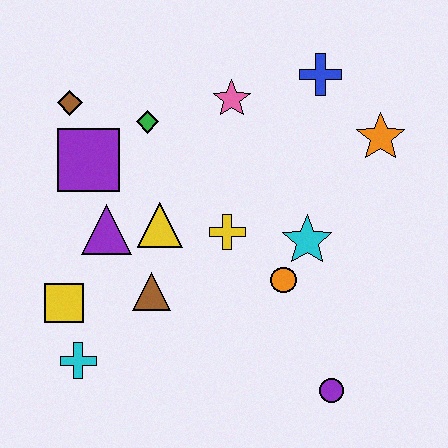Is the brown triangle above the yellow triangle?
No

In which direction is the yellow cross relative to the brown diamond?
The yellow cross is to the right of the brown diamond.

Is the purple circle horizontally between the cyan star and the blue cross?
No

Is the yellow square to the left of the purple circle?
Yes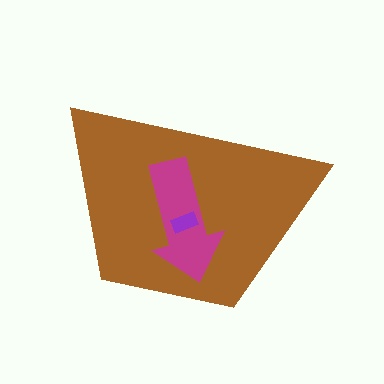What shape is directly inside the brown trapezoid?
The magenta arrow.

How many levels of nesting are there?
3.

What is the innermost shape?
The purple rectangle.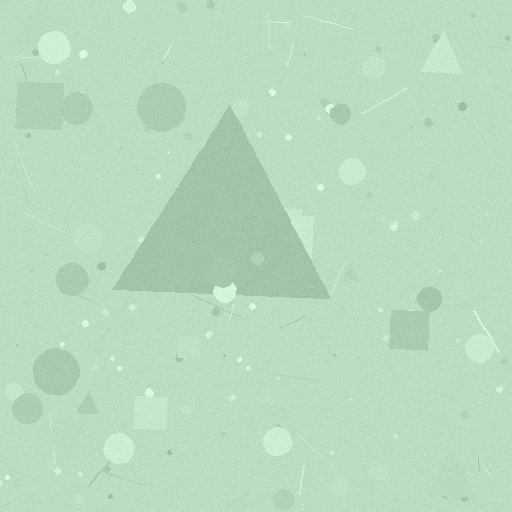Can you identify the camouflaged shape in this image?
The camouflaged shape is a triangle.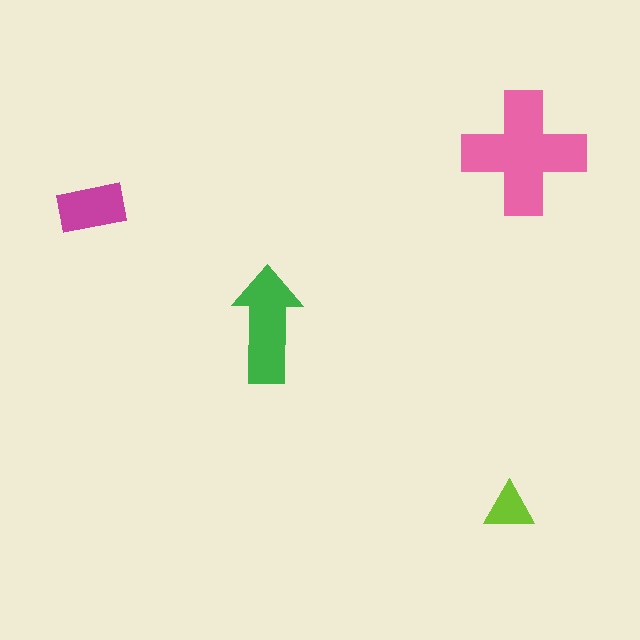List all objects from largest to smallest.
The pink cross, the green arrow, the magenta rectangle, the lime triangle.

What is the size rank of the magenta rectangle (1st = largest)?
3rd.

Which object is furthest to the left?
The magenta rectangle is leftmost.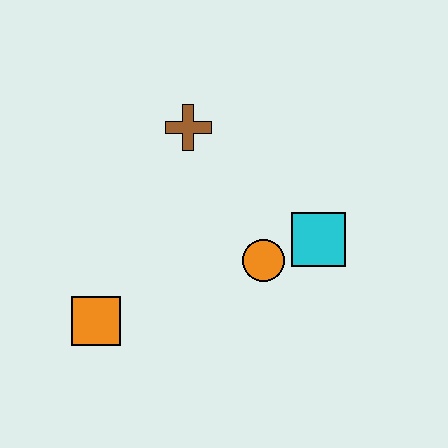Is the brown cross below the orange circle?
No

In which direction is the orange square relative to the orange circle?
The orange square is to the left of the orange circle.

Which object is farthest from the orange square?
The cyan square is farthest from the orange square.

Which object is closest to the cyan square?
The orange circle is closest to the cyan square.